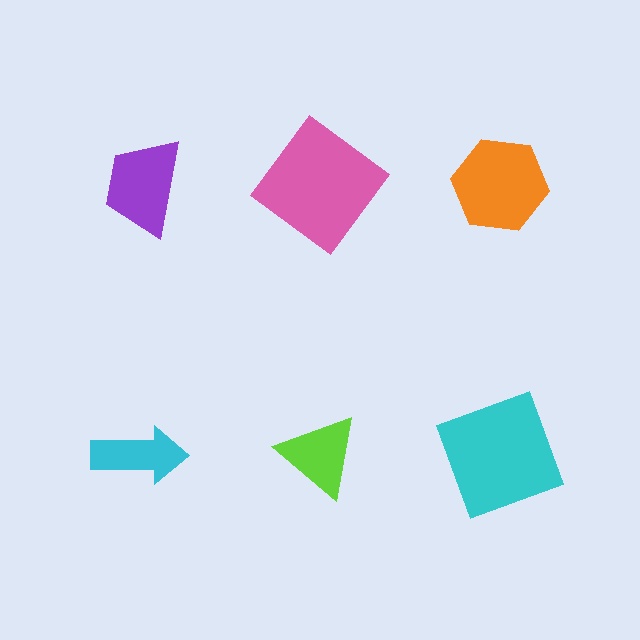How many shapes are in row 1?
3 shapes.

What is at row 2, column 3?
A cyan square.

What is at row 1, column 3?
An orange hexagon.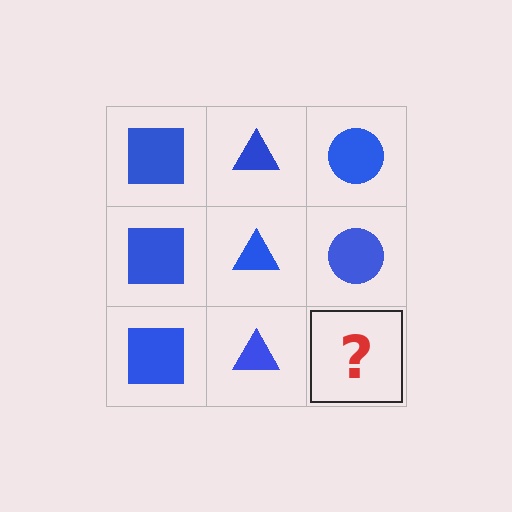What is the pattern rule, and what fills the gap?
The rule is that each column has a consistent shape. The gap should be filled with a blue circle.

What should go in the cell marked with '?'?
The missing cell should contain a blue circle.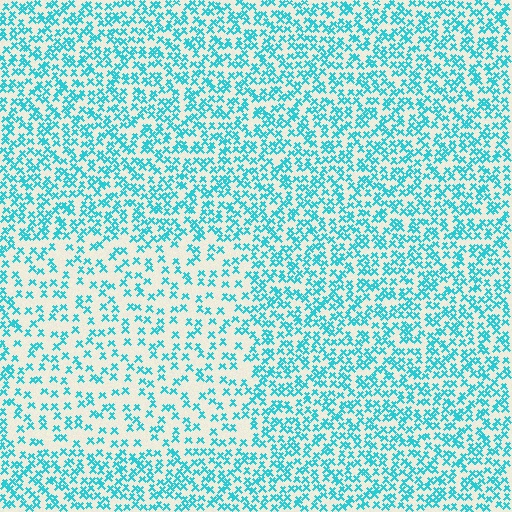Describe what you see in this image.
The image contains small cyan elements arranged at two different densities. A rectangle-shaped region is visible where the elements are less densely packed than the surrounding area.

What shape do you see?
I see a rectangle.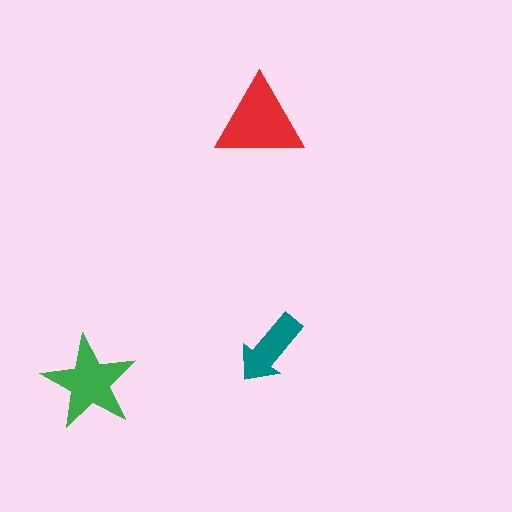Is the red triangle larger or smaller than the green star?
Larger.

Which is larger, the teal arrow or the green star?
The green star.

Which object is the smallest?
The teal arrow.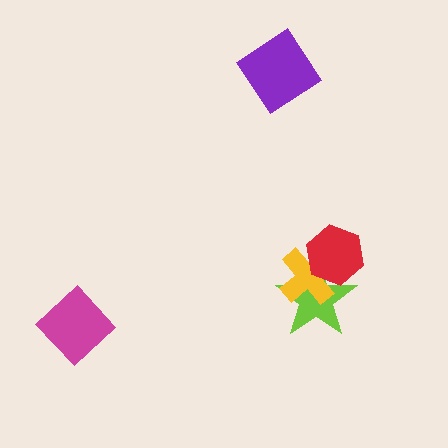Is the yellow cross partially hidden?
Yes, it is partially covered by another shape.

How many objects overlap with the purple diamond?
0 objects overlap with the purple diamond.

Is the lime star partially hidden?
Yes, it is partially covered by another shape.